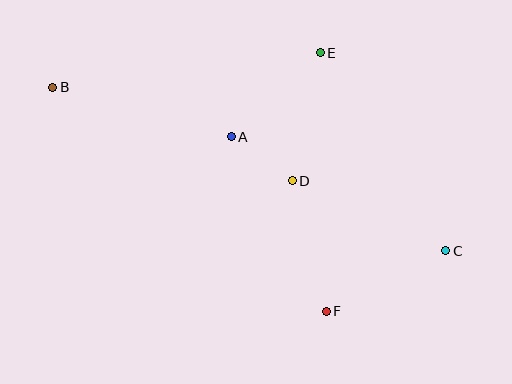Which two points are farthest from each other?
Points B and C are farthest from each other.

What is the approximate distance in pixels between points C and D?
The distance between C and D is approximately 169 pixels.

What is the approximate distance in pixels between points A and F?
The distance between A and F is approximately 199 pixels.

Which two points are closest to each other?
Points A and D are closest to each other.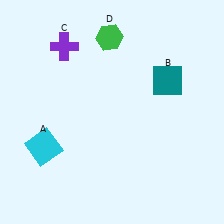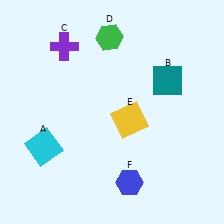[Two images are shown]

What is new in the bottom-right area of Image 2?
A blue hexagon (F) was added in the bottom-right area of Image 2.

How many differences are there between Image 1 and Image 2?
There are 2 differences between the two images.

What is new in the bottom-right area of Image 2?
A yellow square (E) was added in the bottom-right area of Image 2.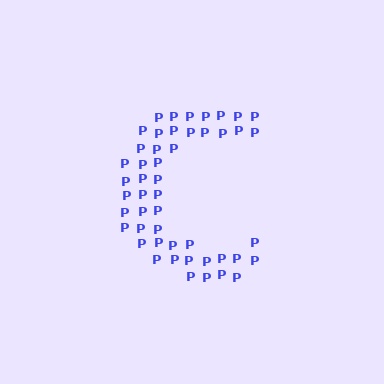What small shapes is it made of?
It is made of small letter P's.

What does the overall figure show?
The overall figure shows the letter C.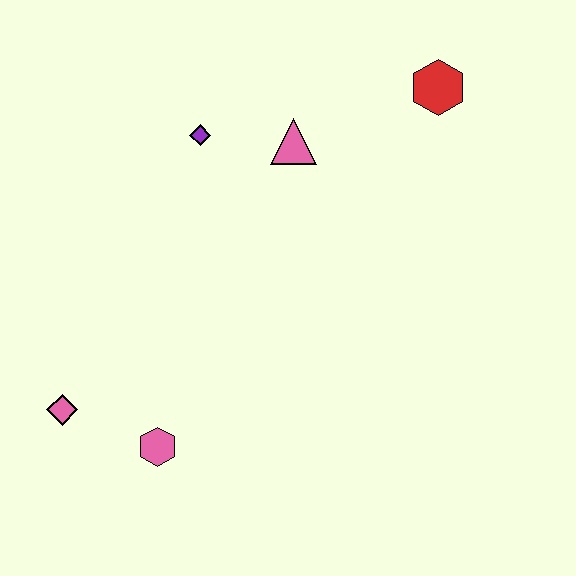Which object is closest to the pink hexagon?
The pink diamond is closest to the pink hexagon.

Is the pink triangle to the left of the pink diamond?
No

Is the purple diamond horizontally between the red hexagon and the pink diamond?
Yes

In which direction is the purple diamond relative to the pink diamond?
The purple diamond is above the pink diamond.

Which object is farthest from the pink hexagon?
The red hexagon is farthest from the pink hexagon.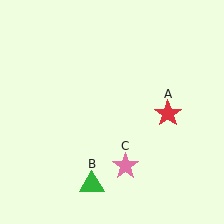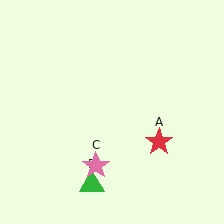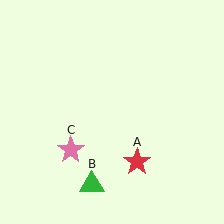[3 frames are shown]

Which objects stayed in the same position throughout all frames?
Green triangle (object B) remained stationary.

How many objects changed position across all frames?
2 objects changed position: red star (object A), pink star (object C).